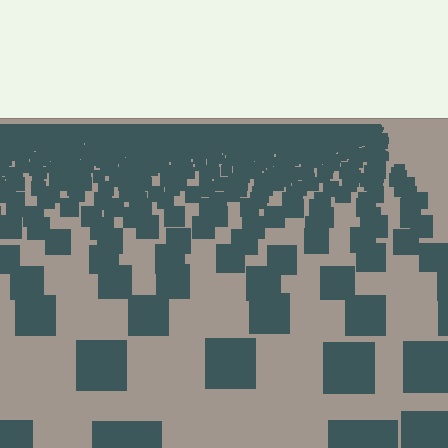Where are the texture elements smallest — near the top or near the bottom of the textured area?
Near the top.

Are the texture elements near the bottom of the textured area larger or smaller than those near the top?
Larger. Near the bottom, elements are closer to the viewer and appear at a bigger on-screen size.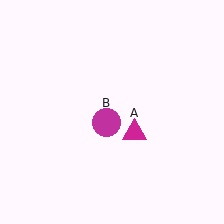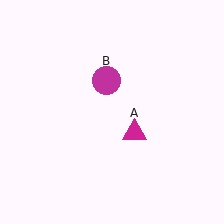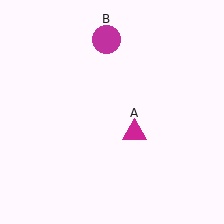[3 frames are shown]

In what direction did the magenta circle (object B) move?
The magenta circle (object B) moved up.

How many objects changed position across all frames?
1 object changed position: magenta circle (object B).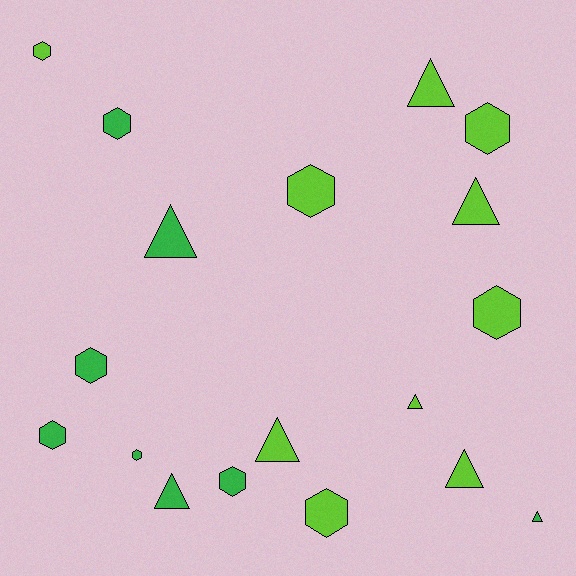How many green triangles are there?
There are 3 green triangles.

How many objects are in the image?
There are 18 objects.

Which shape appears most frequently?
Hexagon, with 10 objects.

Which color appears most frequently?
Lime, with 10 objects.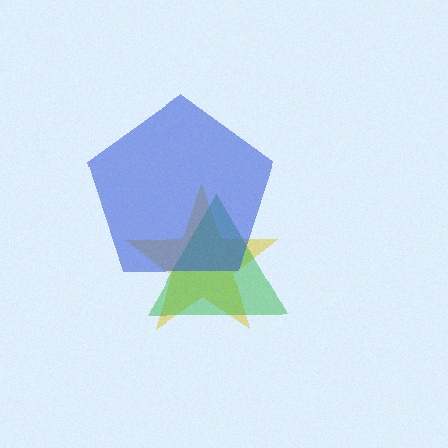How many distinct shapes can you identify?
There are 3 distinct shapes: a yellow star, a green triangle, a blue pentagon.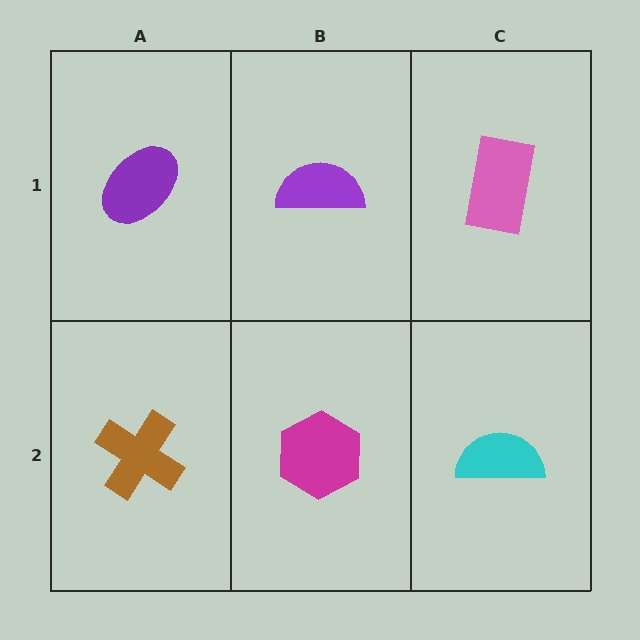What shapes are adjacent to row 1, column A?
A brown cross (row 2, column A), a purple semicircle (row 1, column B).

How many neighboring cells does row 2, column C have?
2.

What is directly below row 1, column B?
A magenta hexagon.